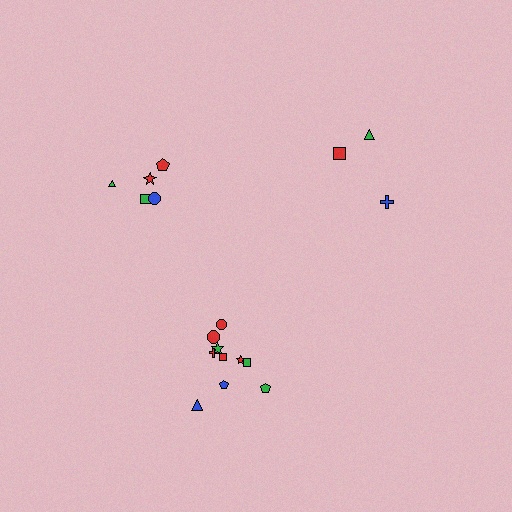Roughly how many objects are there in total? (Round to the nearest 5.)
Roughly 20 objects in total.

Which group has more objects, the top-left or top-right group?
The top-left group.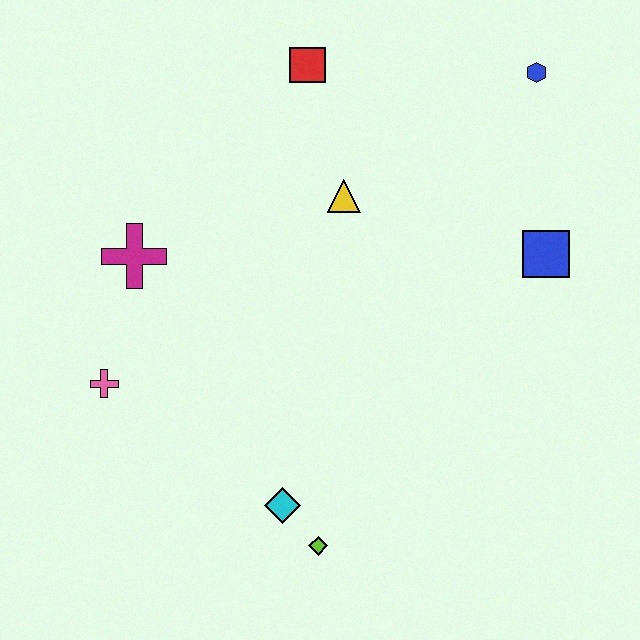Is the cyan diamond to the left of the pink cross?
No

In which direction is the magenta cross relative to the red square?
The magenta cross is below the red square.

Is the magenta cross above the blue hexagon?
No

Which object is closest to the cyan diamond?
The lime diamond is closest to the cyan diamond.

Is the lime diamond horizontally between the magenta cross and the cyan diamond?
No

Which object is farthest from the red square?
The lime diamond is farthest from the red square.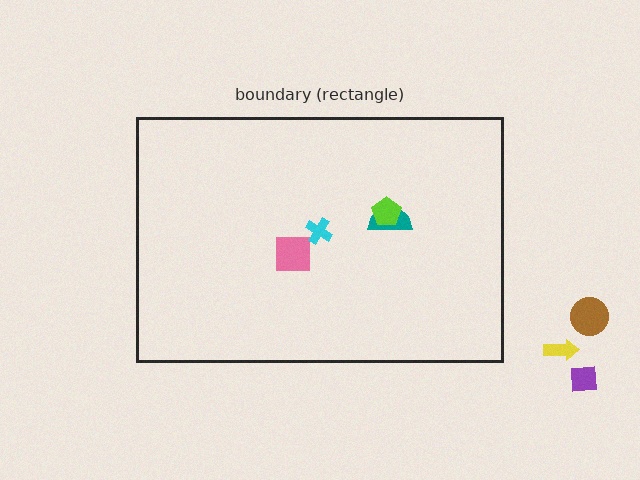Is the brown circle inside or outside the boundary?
Outside.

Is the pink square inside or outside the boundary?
Inside.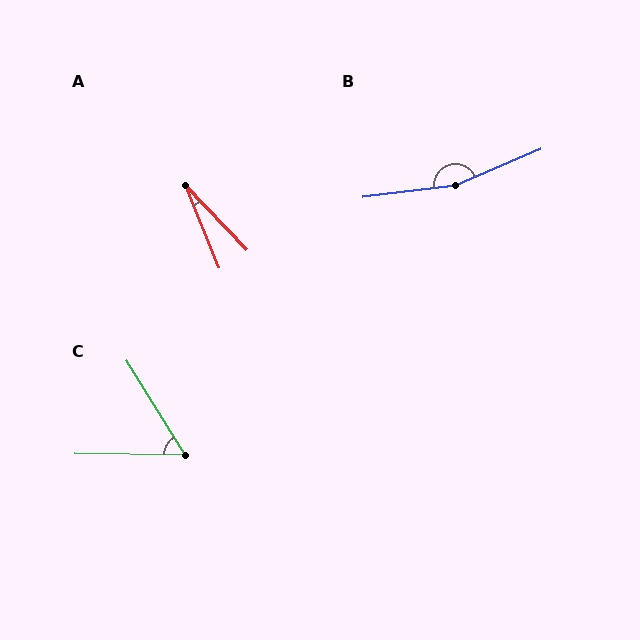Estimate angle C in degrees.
Approximately 57 degrees.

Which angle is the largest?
B, at approximately 164 degrees.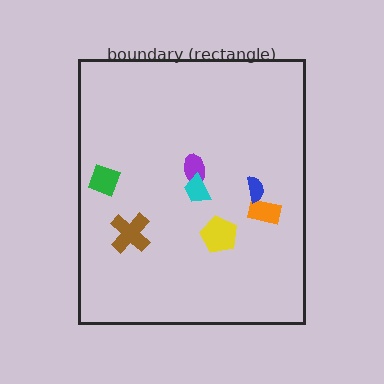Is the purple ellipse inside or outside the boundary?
Inside.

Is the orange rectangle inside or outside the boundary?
Inside.